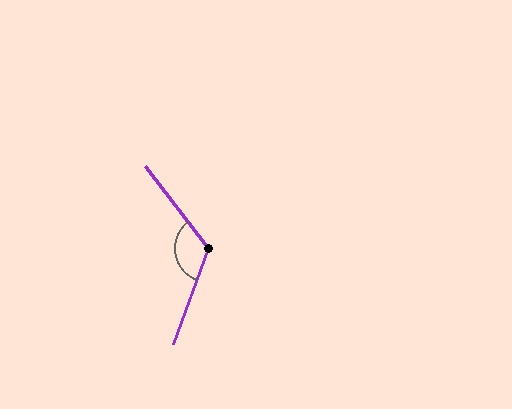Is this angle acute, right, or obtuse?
It is obtuse.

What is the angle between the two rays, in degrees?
Approximately 123 degrees.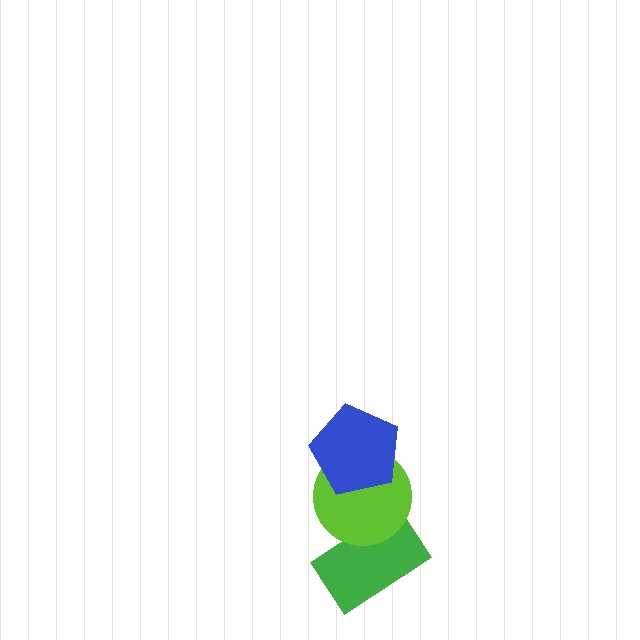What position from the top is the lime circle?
The lime circle is 2nd from the top.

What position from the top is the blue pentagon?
The blue pentagon is 1st from the top.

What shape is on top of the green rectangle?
The lime circle is on top of the green rectangle.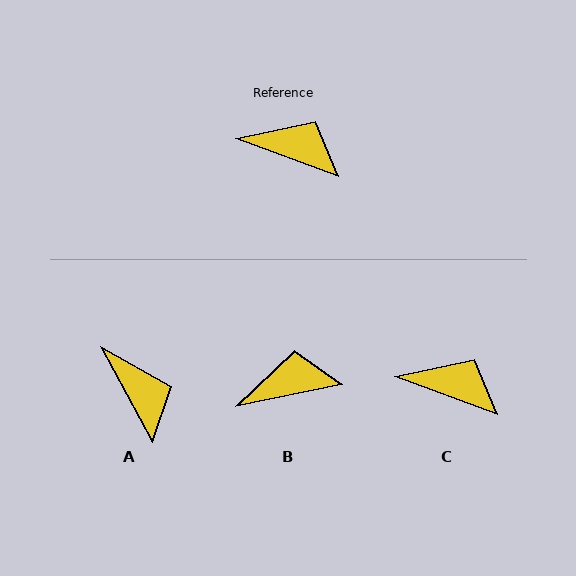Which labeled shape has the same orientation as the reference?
C.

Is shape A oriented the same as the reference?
No, it is off by about 41 degrees.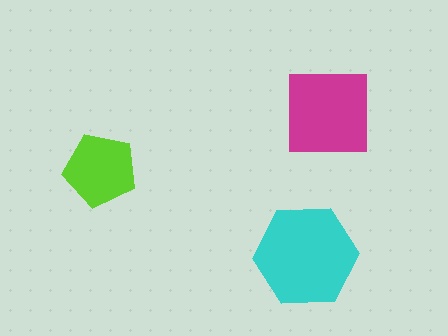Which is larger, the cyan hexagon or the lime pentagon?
The cyan hexagon.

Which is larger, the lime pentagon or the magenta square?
The magenta square.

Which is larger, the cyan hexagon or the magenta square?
The cyan hexagon.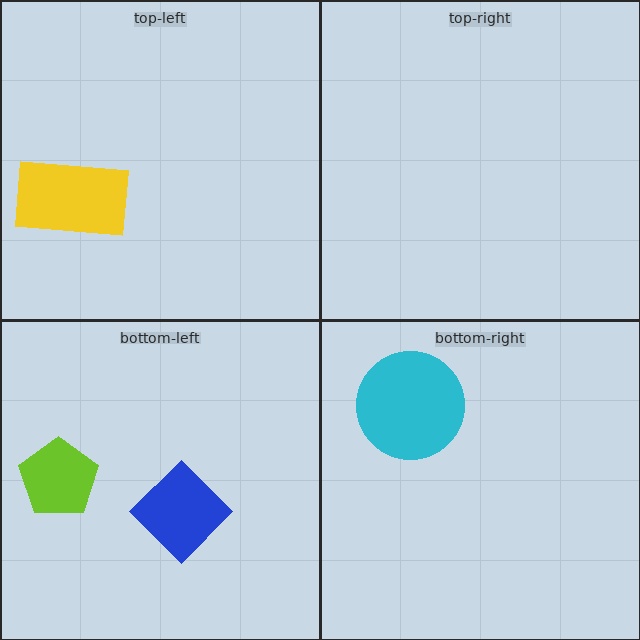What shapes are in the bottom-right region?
The cyan circle.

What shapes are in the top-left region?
The yellow rectangle.